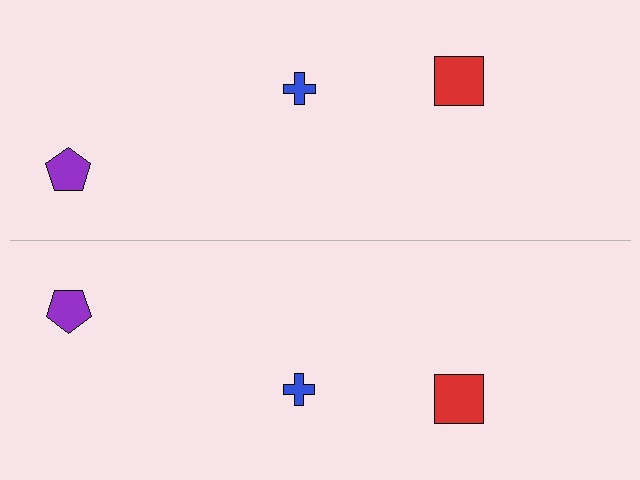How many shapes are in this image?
There are 6 shapes in this image.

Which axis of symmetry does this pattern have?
The pattern has a horizontal axis of symmetry running through the center of the image.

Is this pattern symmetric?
Yes, this pattern has bilateral (reflection) symmetry.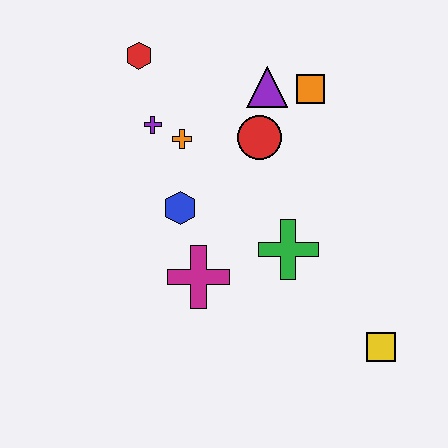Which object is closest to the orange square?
The purple triangle is closest to the orange square.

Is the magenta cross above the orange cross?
No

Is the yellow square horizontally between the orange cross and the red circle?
No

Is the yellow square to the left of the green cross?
No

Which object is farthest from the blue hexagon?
The yellow square is farthest from the blue hexagon.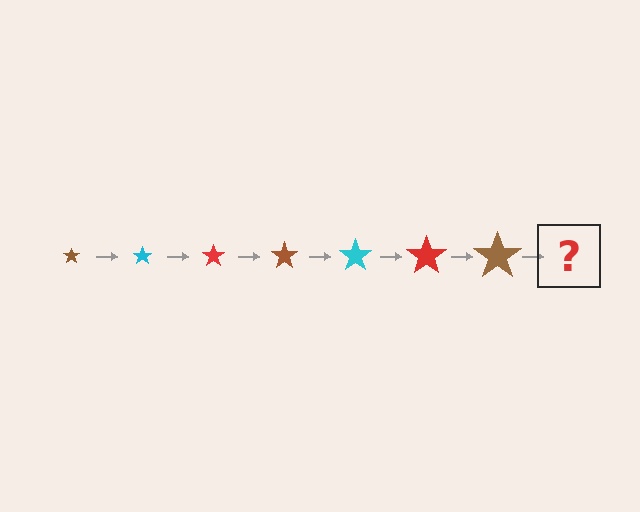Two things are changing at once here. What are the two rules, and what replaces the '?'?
The two rules are that the star grows larger each step and the color cycles through brown, cyan, and red. The '?' should be a cyan star, larger than the previous one.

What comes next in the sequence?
The next element should be a cyan star, larger than the previous one.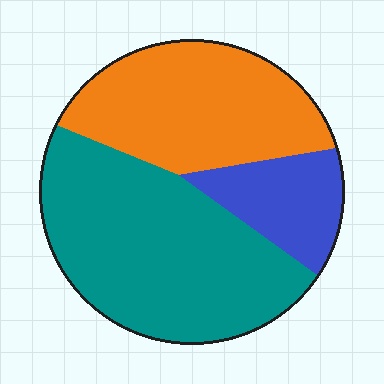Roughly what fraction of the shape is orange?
Orange covers about 35% of the shape.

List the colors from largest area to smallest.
From largest to smallest: teal, orange, blue.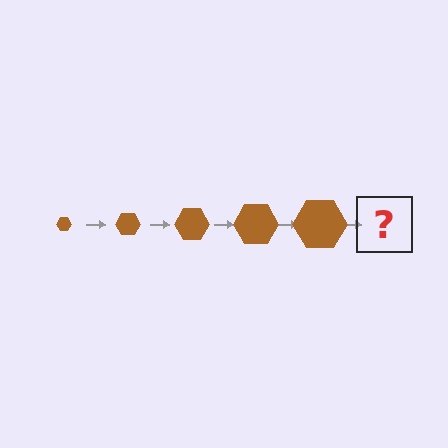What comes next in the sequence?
The next element should be a brown hexagon, larger than the previous one.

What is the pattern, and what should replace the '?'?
The pattern is that the hexagon gets progressively larger each step. The '?' should be a brown hexagon, larger than the previous one.